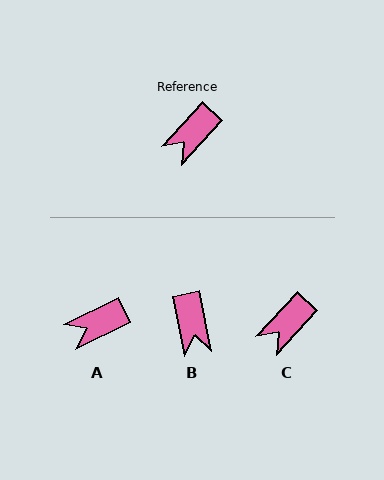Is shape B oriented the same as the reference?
No, it is off by about 53 degrees.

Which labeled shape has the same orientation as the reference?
C.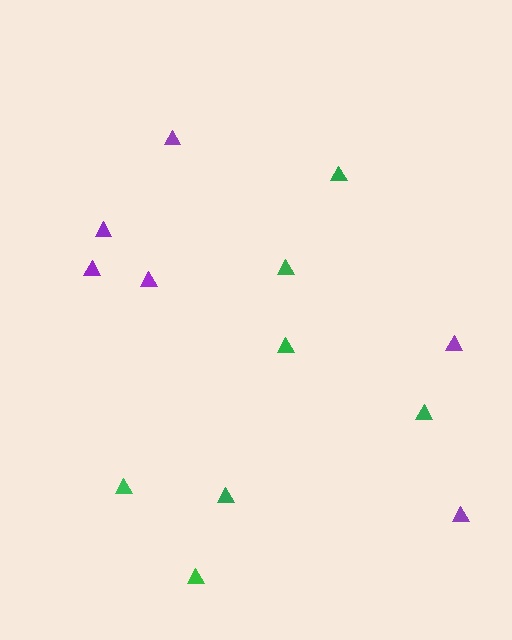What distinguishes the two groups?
There are 2 groups: one group of purple triangles (6) and one group of green triangles (7).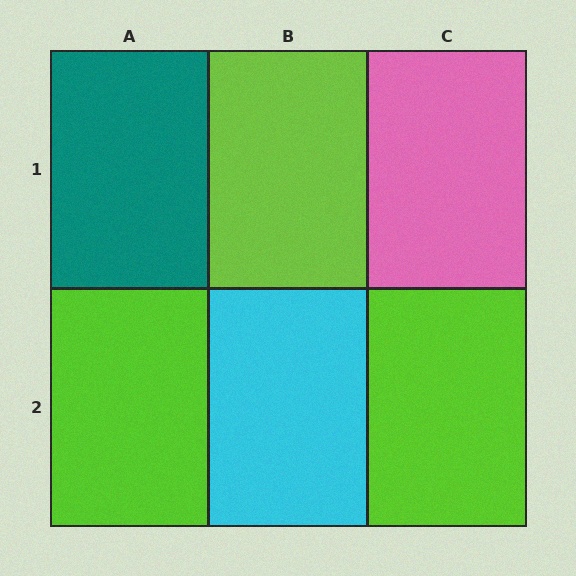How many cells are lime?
3 cells are lime.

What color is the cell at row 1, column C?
Pink.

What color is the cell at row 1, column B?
Lime.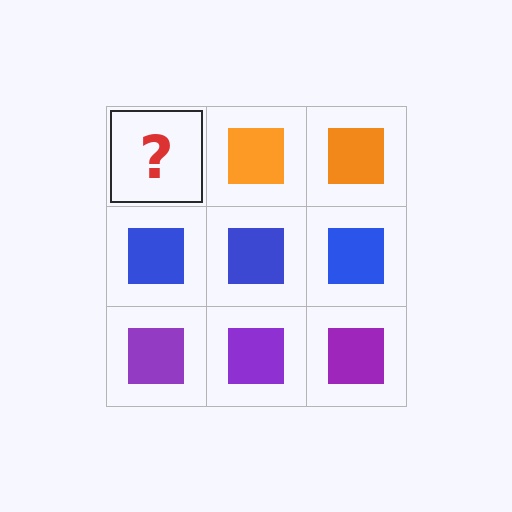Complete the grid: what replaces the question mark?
The question mark should be replaced with an orange square.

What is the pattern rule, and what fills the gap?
The rule is that each row has a consistent color. The gap should be filled with an orange square.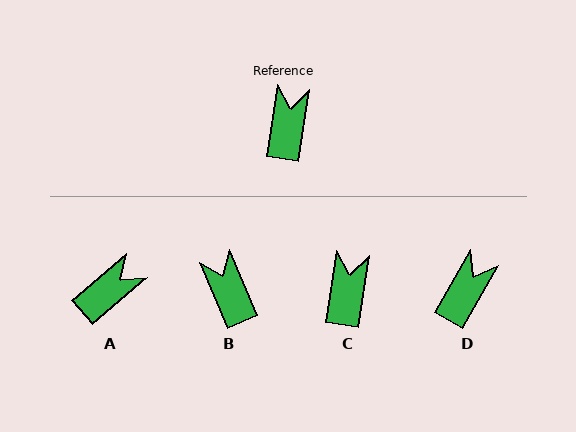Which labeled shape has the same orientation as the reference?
C.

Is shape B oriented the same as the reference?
No, it is off by about 32 degrees.